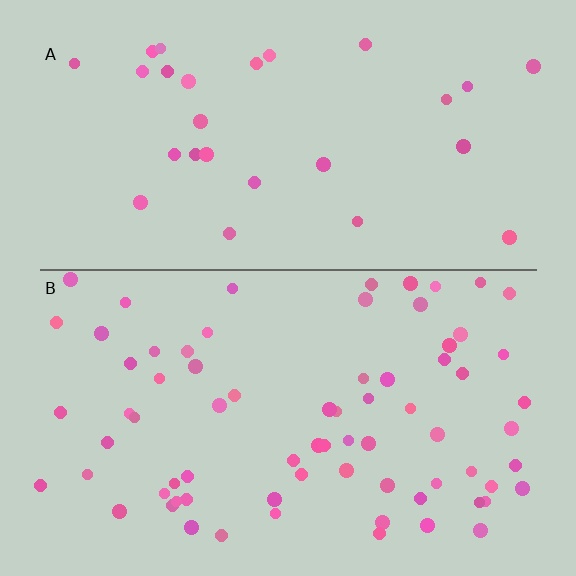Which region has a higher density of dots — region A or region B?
B (the bottom).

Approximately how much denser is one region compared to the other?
Approximately 2.6× — region B over region A.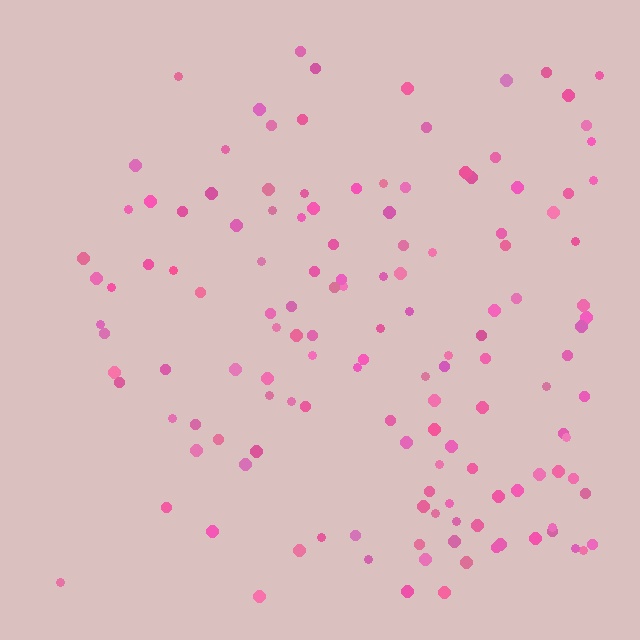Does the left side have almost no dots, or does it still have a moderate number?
Still a moderate number, just noticeably fewer than the right.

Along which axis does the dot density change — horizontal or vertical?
Horizontal.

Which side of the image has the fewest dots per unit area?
The left.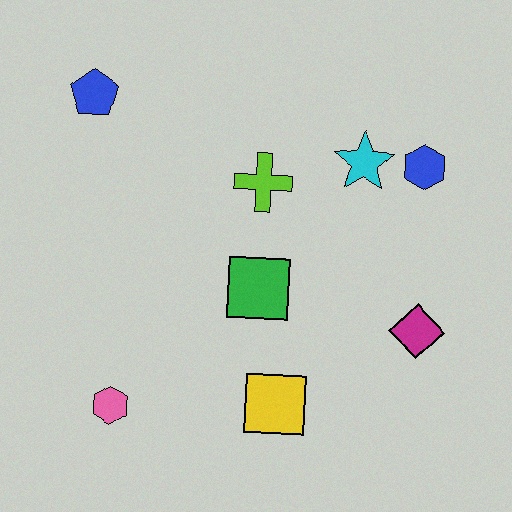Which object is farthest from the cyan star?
The pink hexagon is farthest from the cyan star.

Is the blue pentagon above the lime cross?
Yes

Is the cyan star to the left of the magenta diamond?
Yes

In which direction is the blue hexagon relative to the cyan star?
The blue hexagon is to the right of the cyan star.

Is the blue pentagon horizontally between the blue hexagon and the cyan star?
No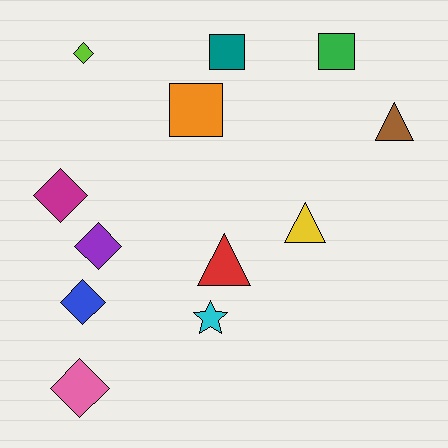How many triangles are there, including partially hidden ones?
There are 3 triangles.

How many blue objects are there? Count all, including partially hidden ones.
There is 1 blue object.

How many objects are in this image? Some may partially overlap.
There are 12 objects.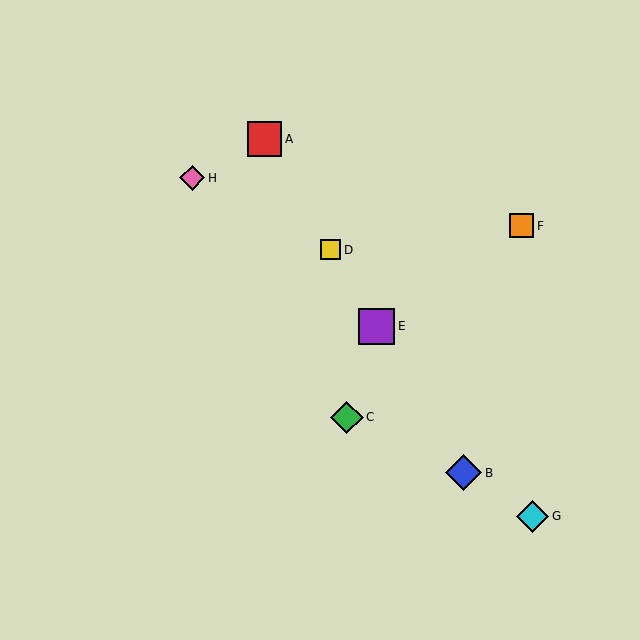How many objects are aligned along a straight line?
4 objects (A, B, D, E) are aligned along a straight line.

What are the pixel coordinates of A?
Object A is at (265, 139).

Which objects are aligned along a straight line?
Objects A, B, D, E are aligned along a straight line.